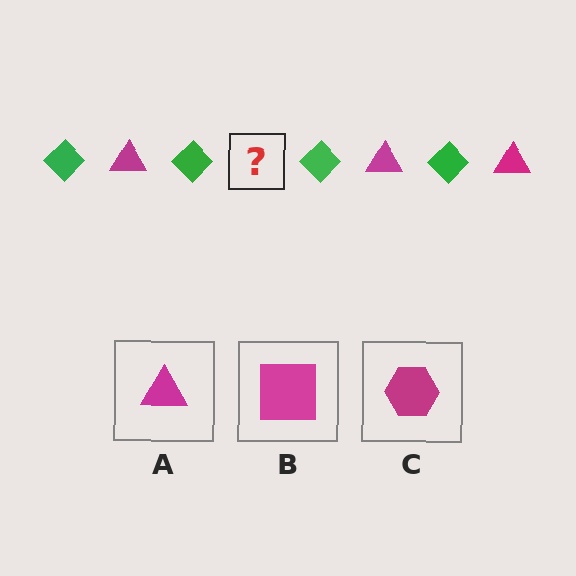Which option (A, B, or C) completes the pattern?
A.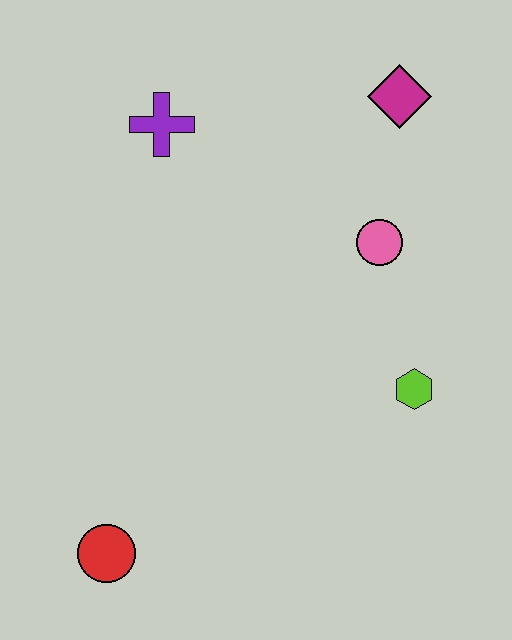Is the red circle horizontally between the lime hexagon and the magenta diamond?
No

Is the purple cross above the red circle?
Yes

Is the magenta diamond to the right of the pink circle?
Yes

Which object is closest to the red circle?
The lime hexagon is closest to the red circle.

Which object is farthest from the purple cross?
The red circle is farthest from the purple cross.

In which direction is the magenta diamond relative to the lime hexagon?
The magenta diamond is above the lime hexagon.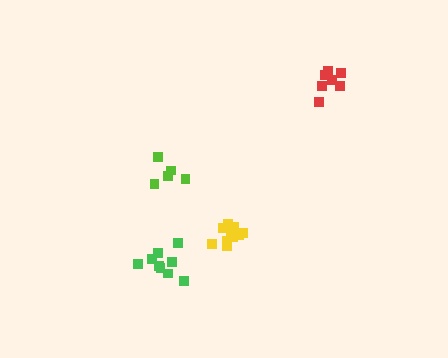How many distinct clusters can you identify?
There are 4 distinct clusters.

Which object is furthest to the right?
The red cluster is rightmost.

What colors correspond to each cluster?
The clusters are colored: yellow, red, green, lime.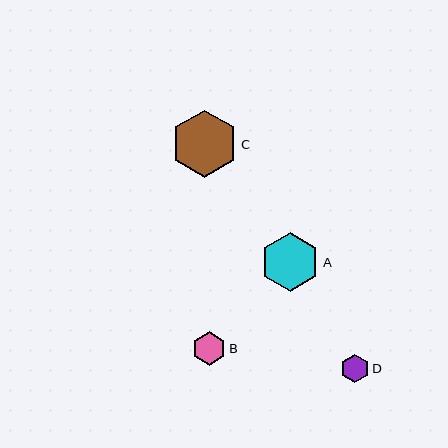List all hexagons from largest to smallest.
From largest to smallest: C, A, B, D.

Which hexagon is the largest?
Hexagon C is the largest with a size of approximately 67 pixels.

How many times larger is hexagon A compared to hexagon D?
Hexagon A is approximately 2.1 times the size of hexagon D.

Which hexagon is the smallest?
Hexagon D is the smallest with a size of approximately 28 pixels.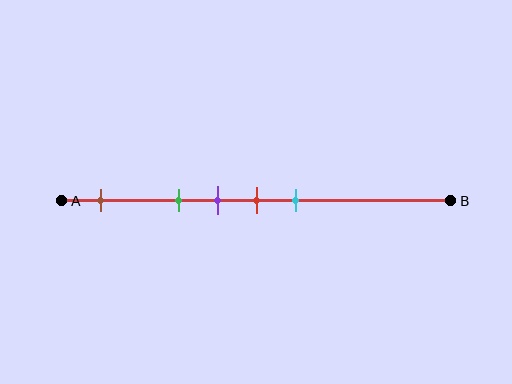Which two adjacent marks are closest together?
The purple and red marks are the closest adjacent pair.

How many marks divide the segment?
There are 5 marks dividing the segment.